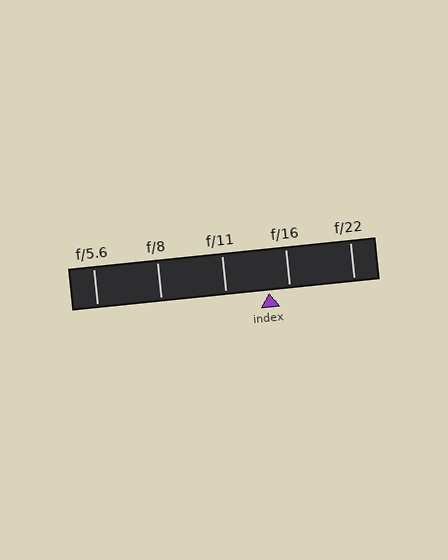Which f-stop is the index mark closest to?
The index mark is closest to f/16.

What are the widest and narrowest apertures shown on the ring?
The widest aperture shown is f/5.6 and the narrowest is f/22.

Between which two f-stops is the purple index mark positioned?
The index mark is between f/11 and f/16.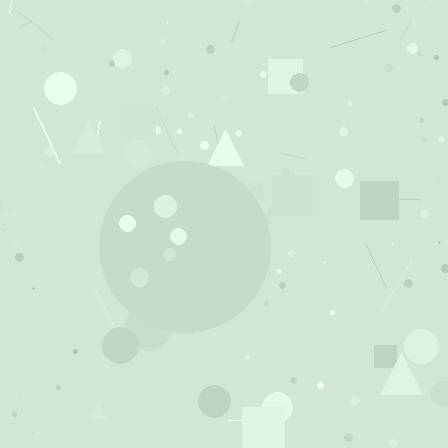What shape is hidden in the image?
A circle is hidden in the image.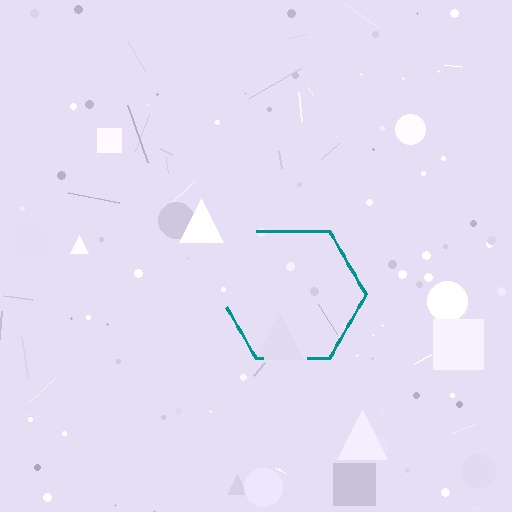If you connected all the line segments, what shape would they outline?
They would outline a hexagon.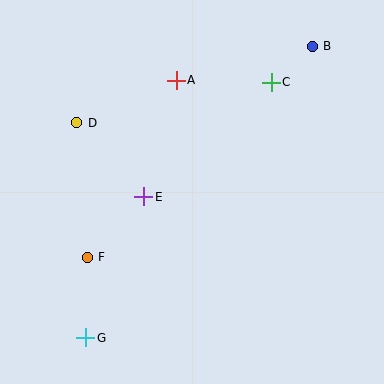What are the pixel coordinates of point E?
Point E is at (144, 197).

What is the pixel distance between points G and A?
The distance between G and A is 273 pixels.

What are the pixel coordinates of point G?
Point G is at (86, 338).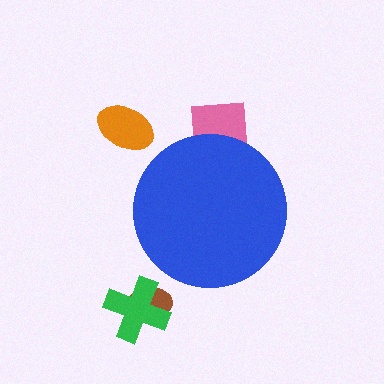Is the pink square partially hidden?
Yes, the pink square is partially hidden behind the blue circle.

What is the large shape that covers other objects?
A blue circle.